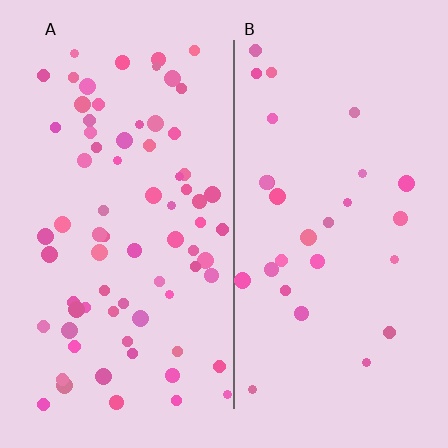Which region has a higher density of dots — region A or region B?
A (the left).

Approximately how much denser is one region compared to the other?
Approximately 2.6× — region A over region B.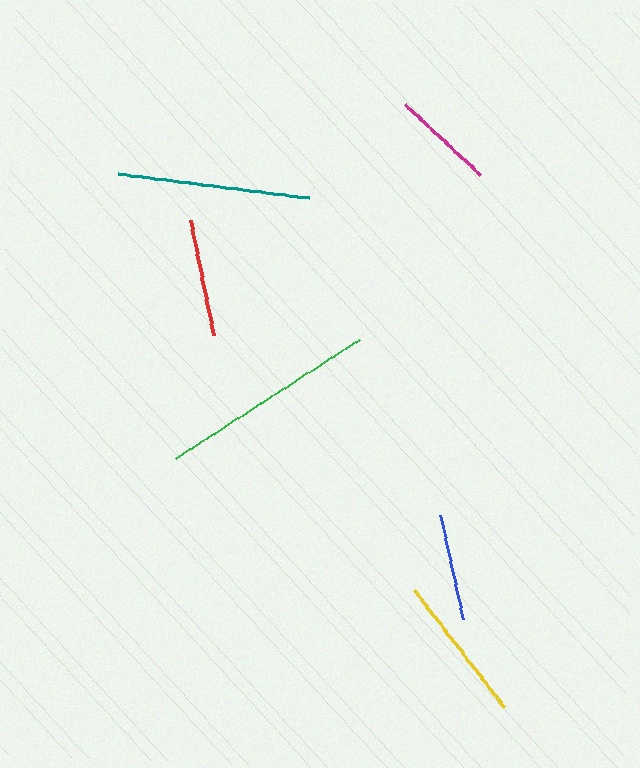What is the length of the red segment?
The red segment is approximately 117 pixels long.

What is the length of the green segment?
The green segment is approximately 220 pixels long.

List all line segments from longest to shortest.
From longest to shortest: green, teal, yellow, red, blue, magenta.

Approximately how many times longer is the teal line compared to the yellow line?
The teal line is approximately 1.3 times the length of the yellow line.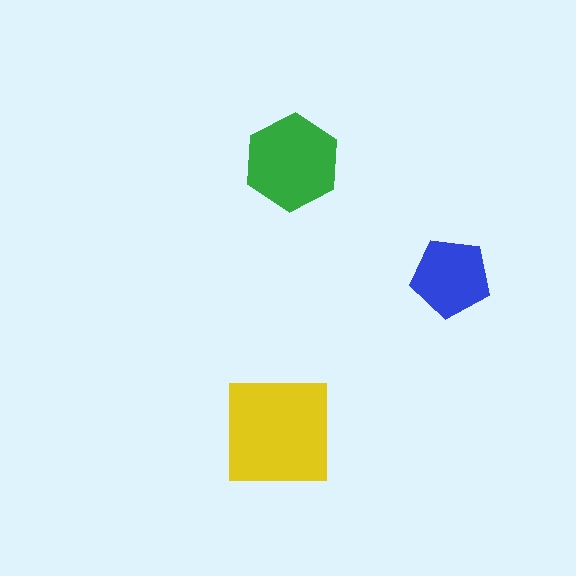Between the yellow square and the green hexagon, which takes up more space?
The yellow square.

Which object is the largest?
The yellow square.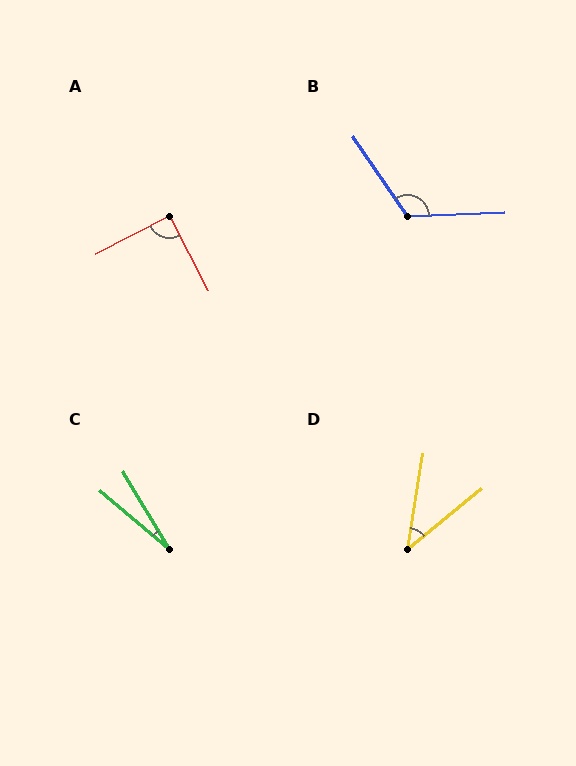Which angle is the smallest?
C, at approximately 19 degrees.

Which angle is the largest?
B, at approximately 122 degrees.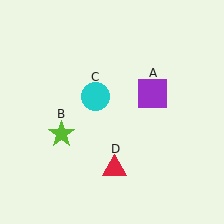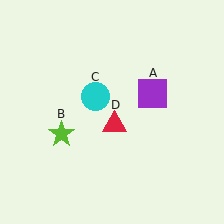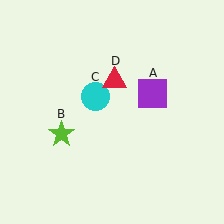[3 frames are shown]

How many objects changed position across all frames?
1 object changed position: red triangle (object D).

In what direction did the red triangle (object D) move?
The red triangle (object D) moved up.